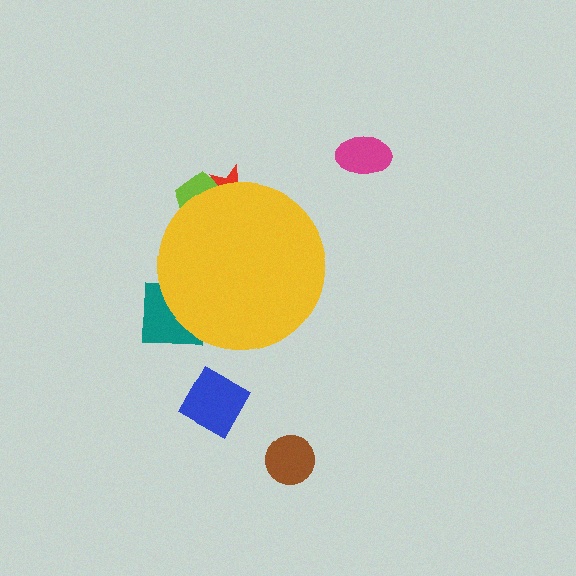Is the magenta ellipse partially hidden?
No, the magenta ellipse is fully visible.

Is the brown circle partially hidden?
No, the brown circle is fully visible.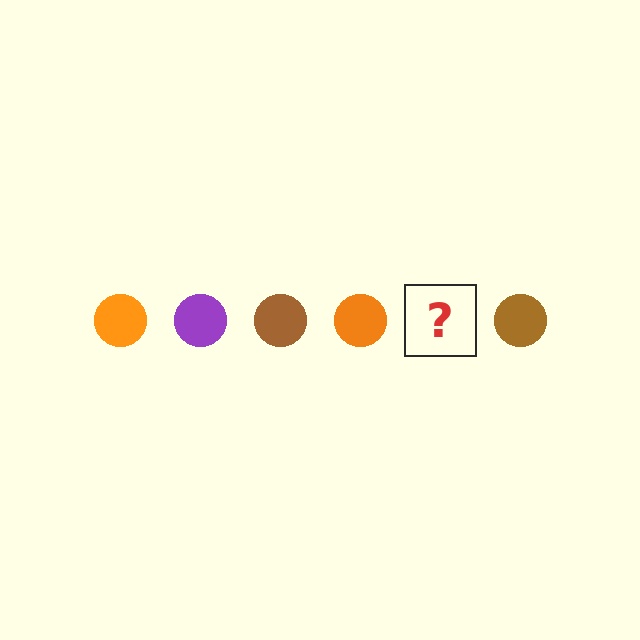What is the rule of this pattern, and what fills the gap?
The rule is that the pattern cycles through orange, purple, brown circles. The gap should be filled with a purple circle.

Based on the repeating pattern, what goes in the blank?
The blank should be a purple circle.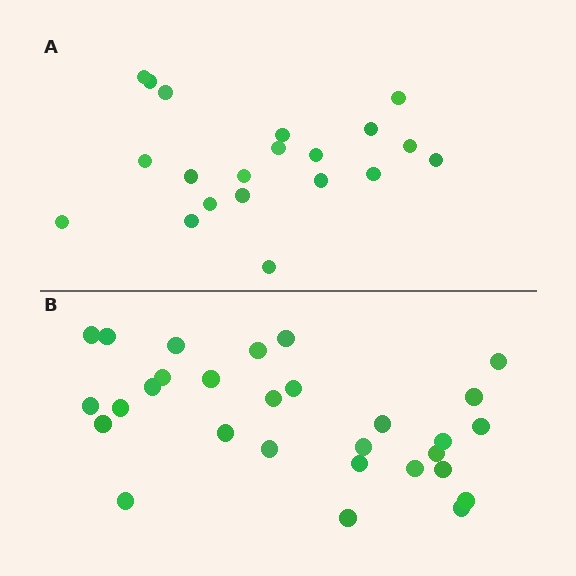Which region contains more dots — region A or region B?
Region B (the bottom region) has more dots.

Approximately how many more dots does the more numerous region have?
Region B has roughly 8 or so more dots than region A.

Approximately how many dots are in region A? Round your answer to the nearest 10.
About 20 dots.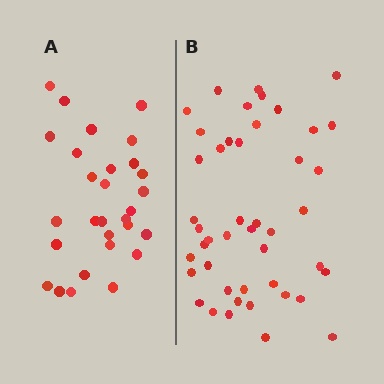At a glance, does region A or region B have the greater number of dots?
Region B (the right region) has more dots.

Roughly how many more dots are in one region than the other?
Region B has approximately 15 more dots than region A.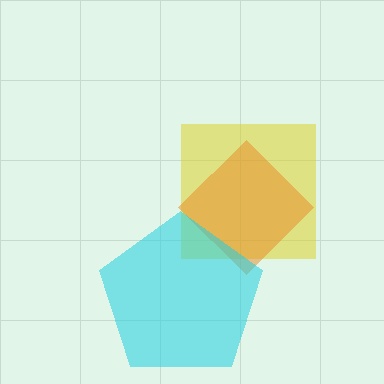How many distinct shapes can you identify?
There are 3 distinct shapes: a yellow square, an orange diamond, a cyan pentagon.